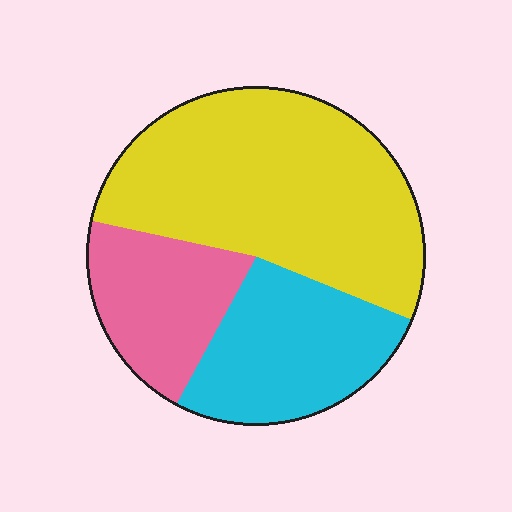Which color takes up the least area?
Pink, at roughly 20%.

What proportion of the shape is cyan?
Cyan takes up about one quarter (1/4) of the shape.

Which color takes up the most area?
Yellow, at roughly 55%.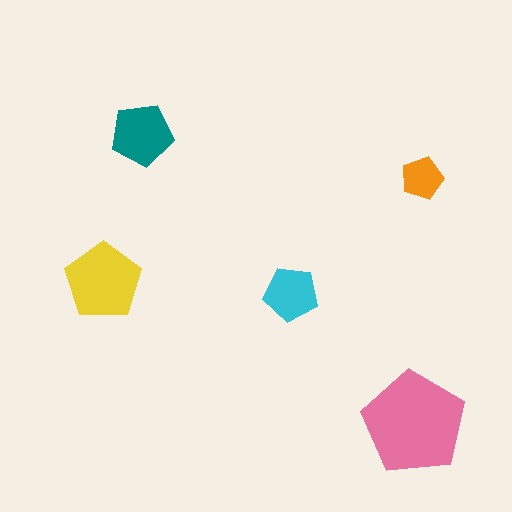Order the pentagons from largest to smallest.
the pink one, the yellow one, the teal one, the cyan one, the orange one.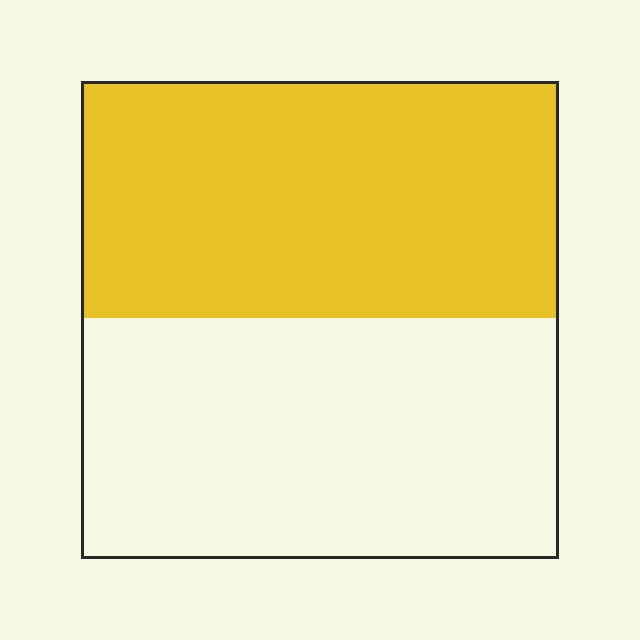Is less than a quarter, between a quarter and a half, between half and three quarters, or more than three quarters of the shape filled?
Between a quarter and a half.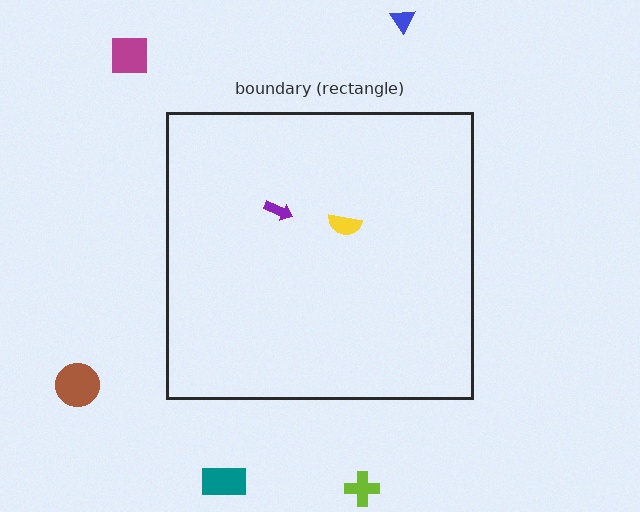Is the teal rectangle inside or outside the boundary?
Outside.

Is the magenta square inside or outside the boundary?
Outside.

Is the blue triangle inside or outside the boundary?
Outside.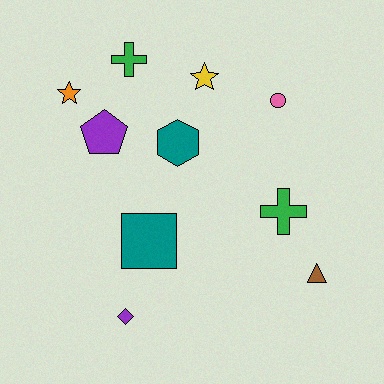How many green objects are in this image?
There are 2 green objects.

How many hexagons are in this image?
There is 1 hexagon.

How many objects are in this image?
There are 10 objects.